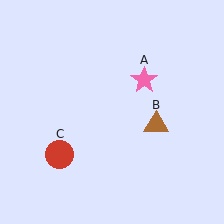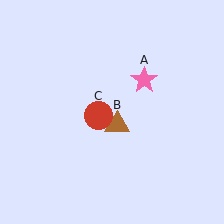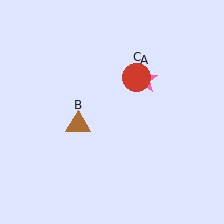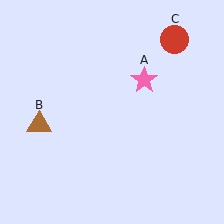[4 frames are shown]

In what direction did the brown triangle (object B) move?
The brown triangle (object B) moved left.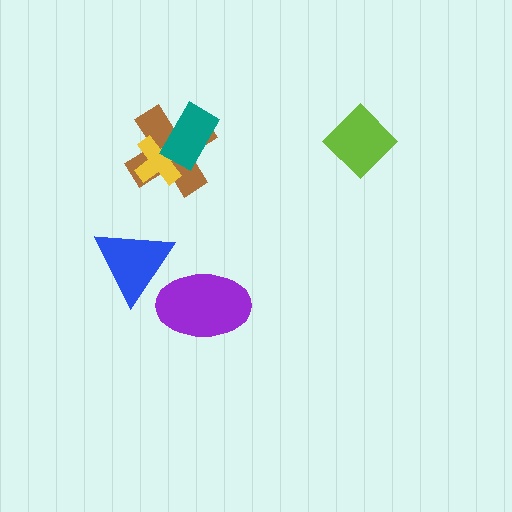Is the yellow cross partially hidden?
Yes, it is partially covered by another shape.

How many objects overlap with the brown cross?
2 objects overlap with the brown cross.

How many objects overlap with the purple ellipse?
1 object overlaps with the purple ellipse.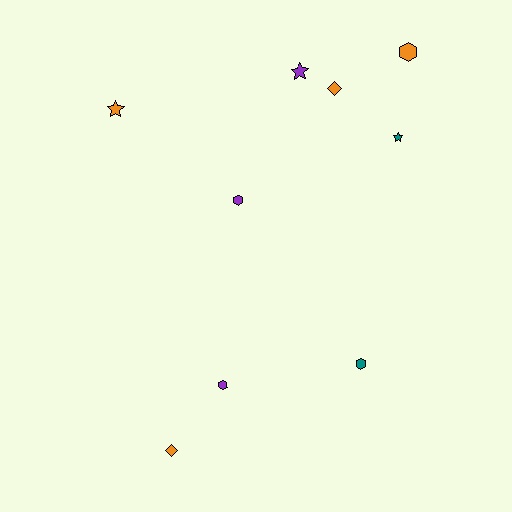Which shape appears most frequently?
Hexagon, with 4 objects.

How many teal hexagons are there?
There is 1 teal hexagon.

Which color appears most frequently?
Orange, with 4 objects.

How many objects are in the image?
There are 9 objects.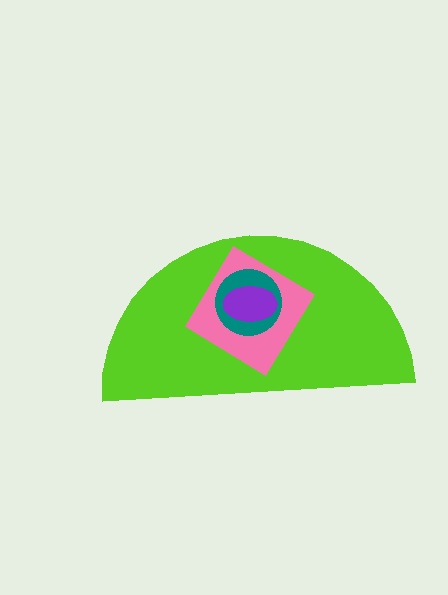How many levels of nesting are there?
4.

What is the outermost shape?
The lime semicircle.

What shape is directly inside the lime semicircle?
The pink diamond.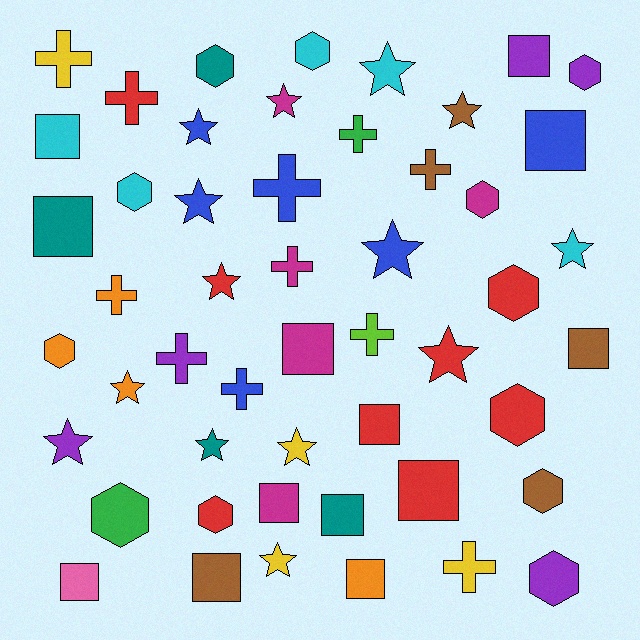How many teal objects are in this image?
There are 4 teal objects.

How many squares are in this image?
There are 13 squares.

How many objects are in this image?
There are 50 objects.